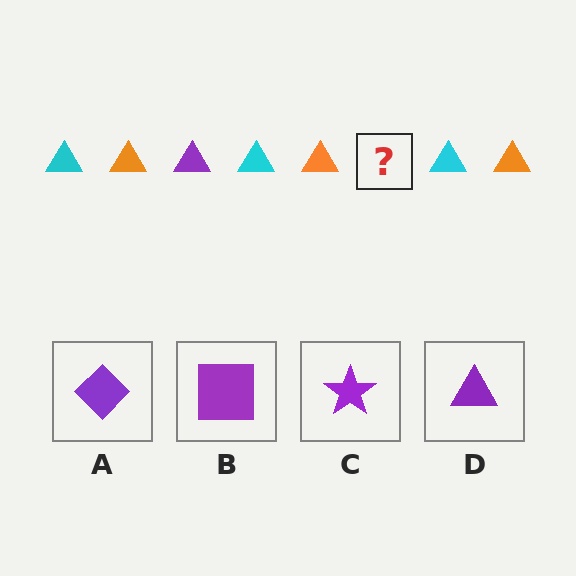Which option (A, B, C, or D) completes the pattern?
D.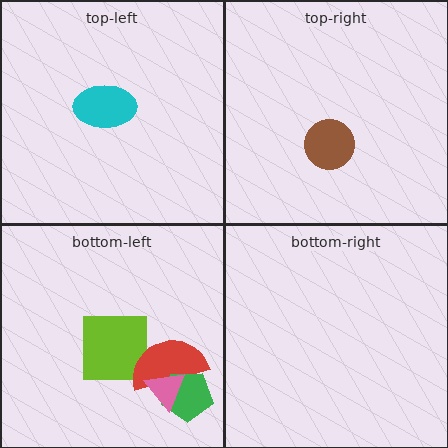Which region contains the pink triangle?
The bottom-left region.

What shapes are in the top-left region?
The cyan ellipse.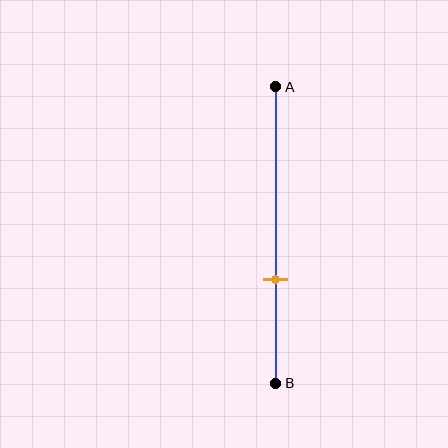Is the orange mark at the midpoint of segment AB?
No, the mark is at about 65% from A, not at the 50% midpoint.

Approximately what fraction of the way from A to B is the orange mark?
The orange mark is approximately 65% of the way from A to B.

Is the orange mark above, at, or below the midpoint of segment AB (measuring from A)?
The orange mark is below the midpoint of segment AB.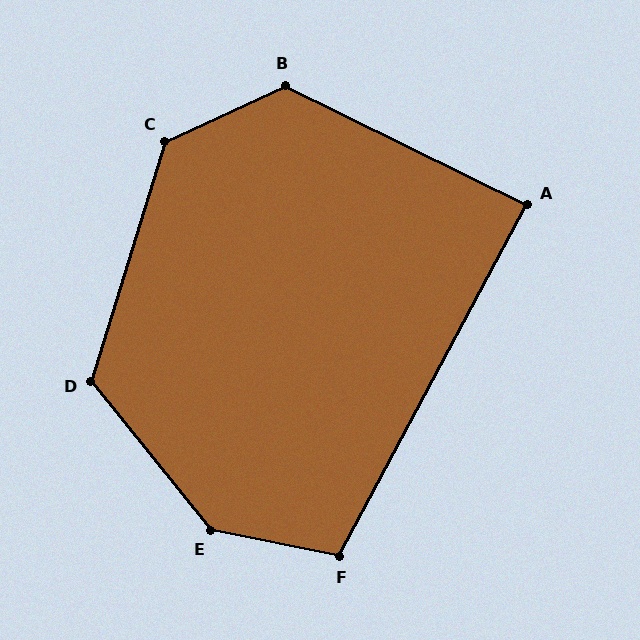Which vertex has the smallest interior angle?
A, at approximately 88 degrees.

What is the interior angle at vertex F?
Approximately 107 degrees (obtuse).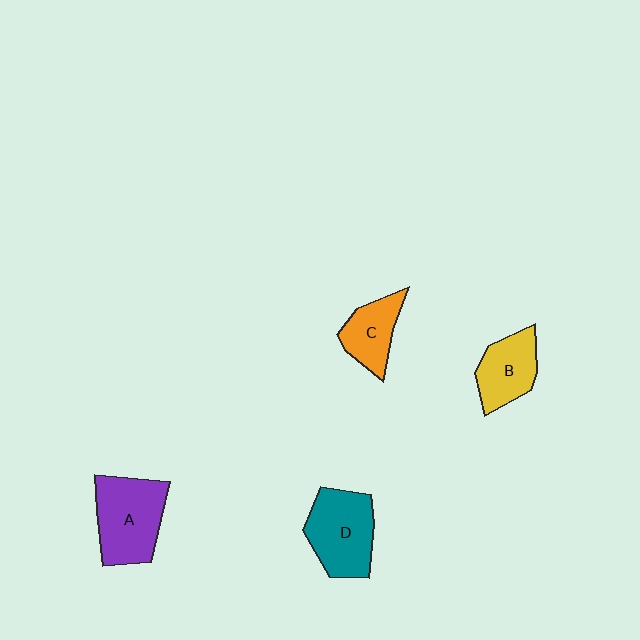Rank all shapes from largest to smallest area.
From largest to smallest: A (purple), D (teal), B (yellow), C (orange).